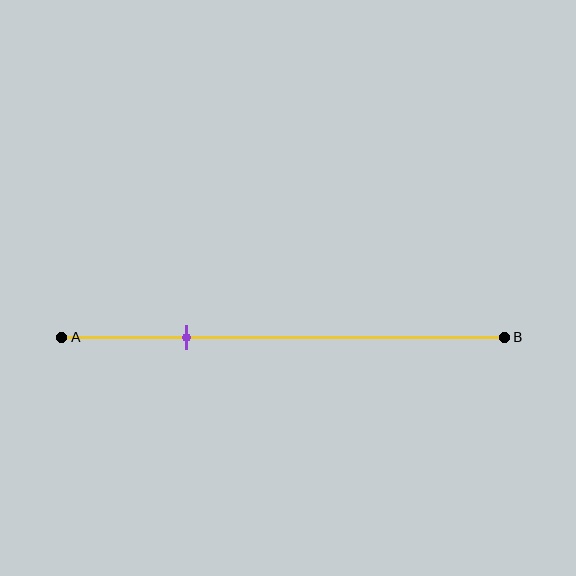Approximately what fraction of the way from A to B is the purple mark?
The purple mark is approximately 30% of the way from A to B.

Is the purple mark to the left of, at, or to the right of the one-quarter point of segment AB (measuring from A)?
The purple mark is to the right of the one-quarter point of segment AB.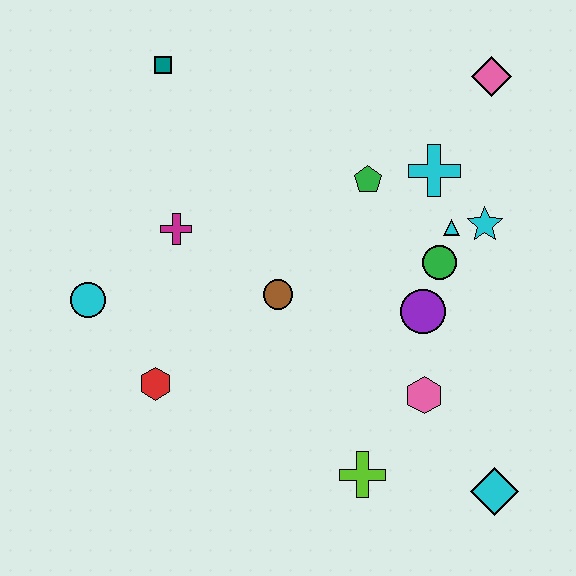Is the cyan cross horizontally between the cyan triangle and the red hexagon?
Yes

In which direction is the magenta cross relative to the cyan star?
The magenta cross is to the left of the cyan star.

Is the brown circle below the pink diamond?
Yes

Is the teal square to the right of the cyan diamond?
No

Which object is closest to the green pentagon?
The cyan cross is closest to the green pentagon.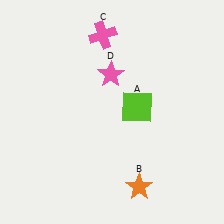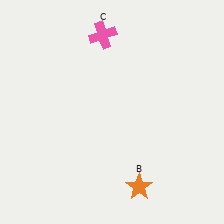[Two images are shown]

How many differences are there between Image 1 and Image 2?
There are 2 differences between the two images.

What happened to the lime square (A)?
The lime square (A) was removed in Image 2. It was in the top-right area of Image 1.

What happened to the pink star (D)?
The pink star (D) was removed in Image 2. It was in the top-left area of Image 1.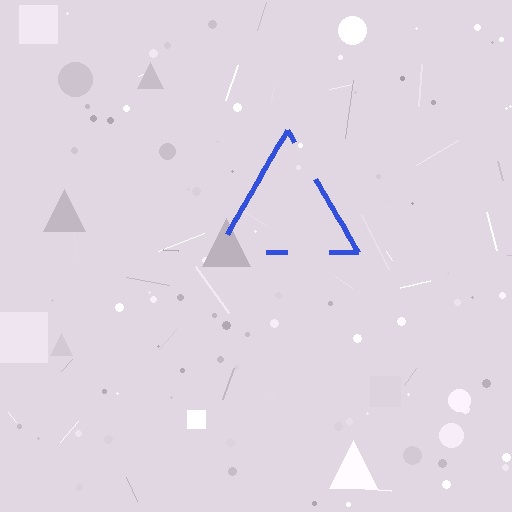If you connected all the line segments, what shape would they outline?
They would outline a triangle.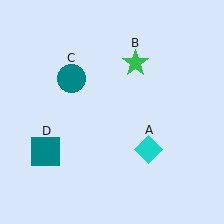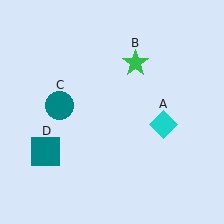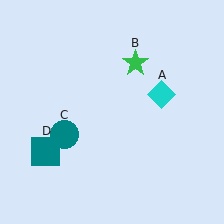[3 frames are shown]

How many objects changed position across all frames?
2 objects changed position: cyan diamond (object A), teal circle (object C).